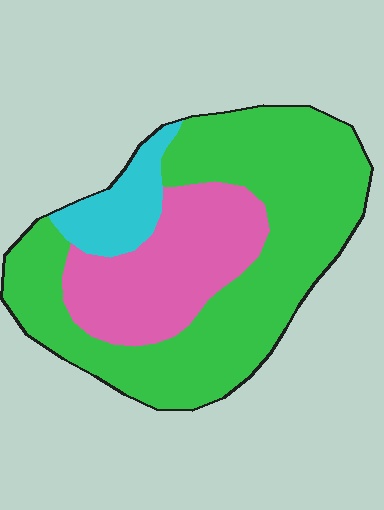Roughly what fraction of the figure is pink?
Pink takes up about one quarter (1/4) of the figure.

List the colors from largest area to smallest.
From largest to smallest: green, pink, cyan.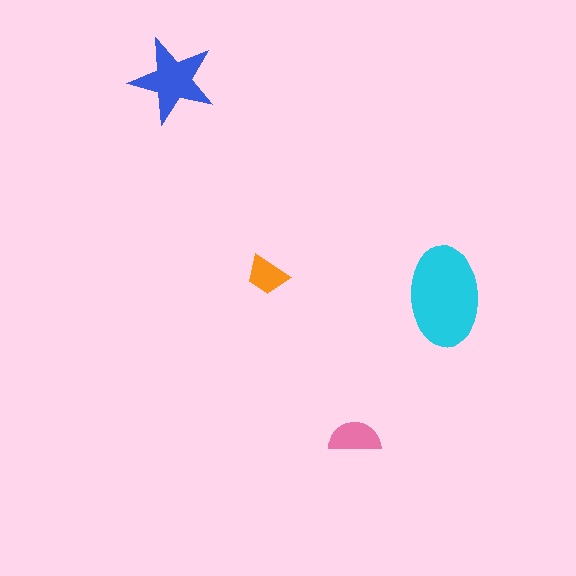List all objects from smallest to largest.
The orange trapezoid, the pink semicircle, the blue star, the cyan ellipse.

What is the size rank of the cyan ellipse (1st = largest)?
1st.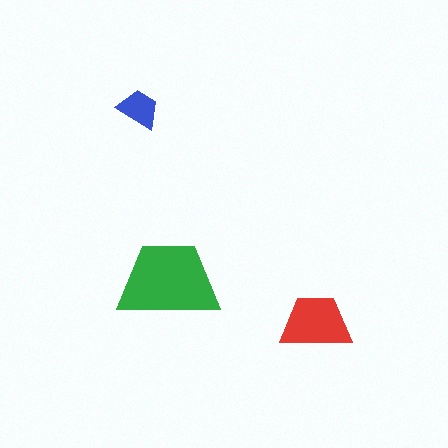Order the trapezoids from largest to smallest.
the green one, the red one, the blue one.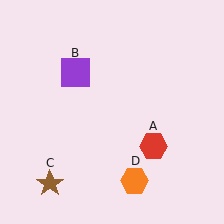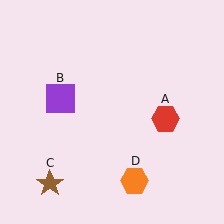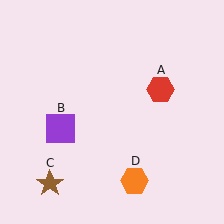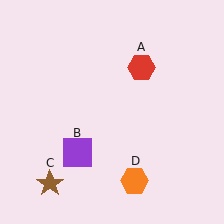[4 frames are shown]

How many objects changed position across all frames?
2 objects changed position: red hexagon (object A), purple square (object B).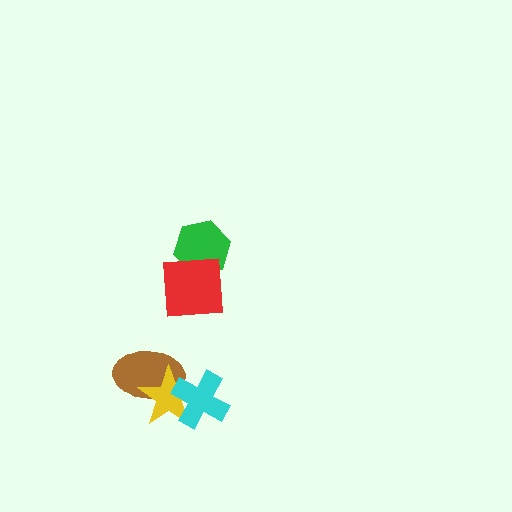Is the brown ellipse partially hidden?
Yes, it is partially covered by another shape.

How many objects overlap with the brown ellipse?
2 objects overlap with the brown ellipse.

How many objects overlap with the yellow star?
2 objects overlap with the yellow star.